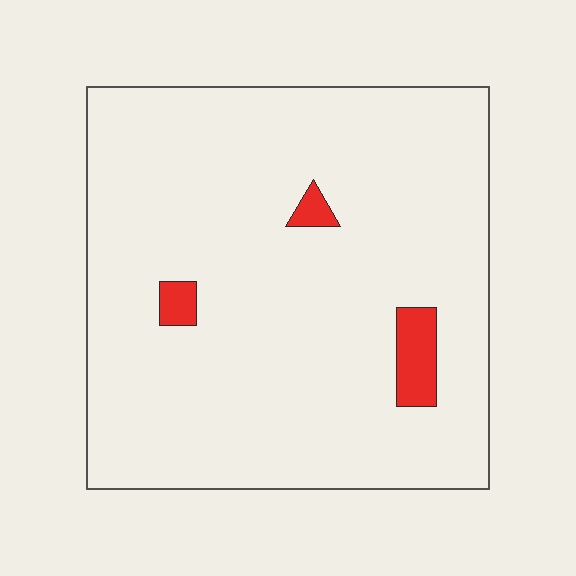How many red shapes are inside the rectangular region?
3.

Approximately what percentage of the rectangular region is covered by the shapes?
Approximately 5%.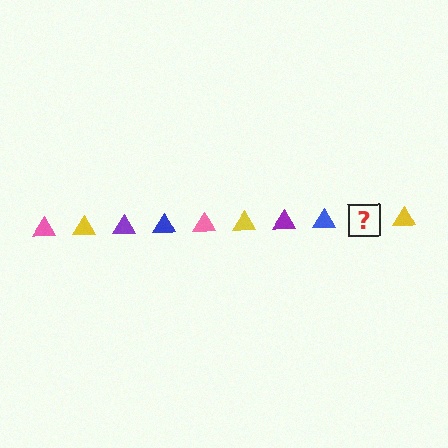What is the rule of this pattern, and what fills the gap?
The rule is that the pattern cycles through pink, yellow, purple, blue triangles. The gap should be filled with a pink triangle.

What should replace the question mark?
The question mark should be replaced with a pink triangle.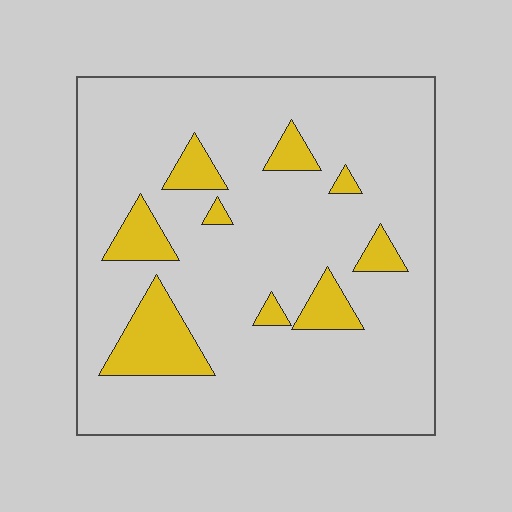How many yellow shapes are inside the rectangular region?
9.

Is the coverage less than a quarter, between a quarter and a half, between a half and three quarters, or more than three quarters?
Less than a quarter.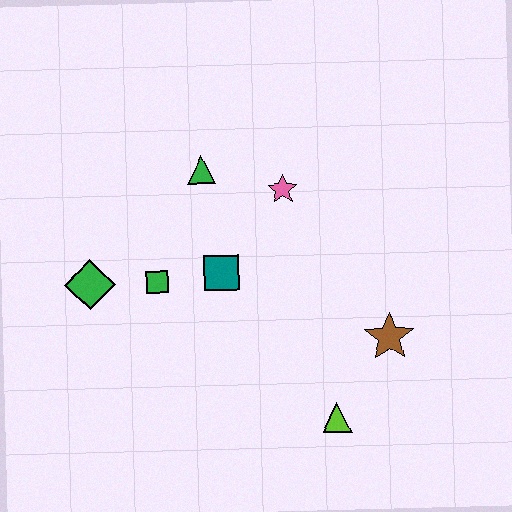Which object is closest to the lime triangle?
The brown star is closest to the lime triangle.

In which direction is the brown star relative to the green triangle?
The brown star is to the right of the green triangle.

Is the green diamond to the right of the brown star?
No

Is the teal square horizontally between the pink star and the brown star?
No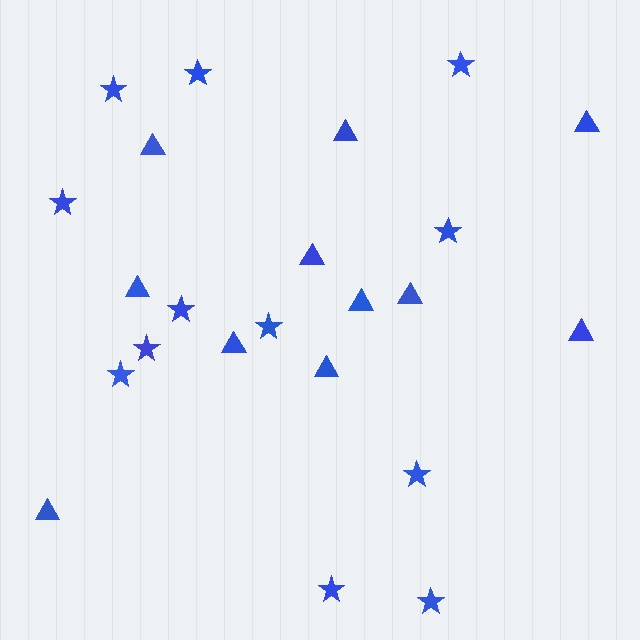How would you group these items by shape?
There are 2 groups: one group of triangles (11) and one group of stars (12).